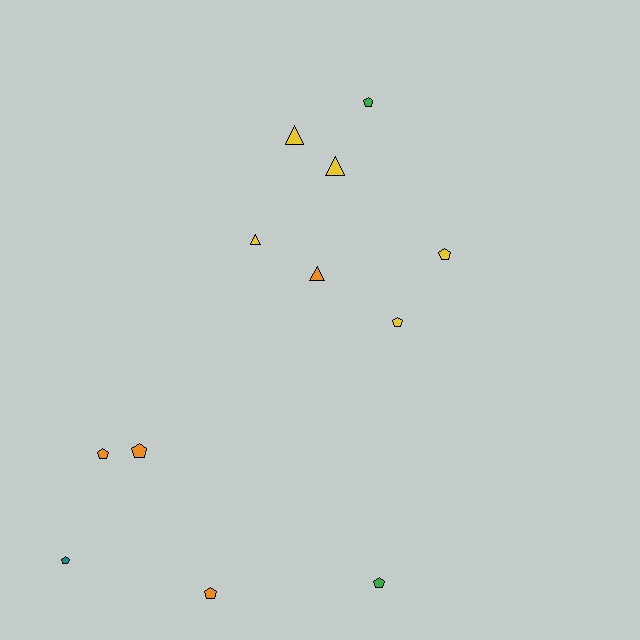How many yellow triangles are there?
There are 3 yellow triangles.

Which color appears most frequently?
Yellow, with 5 objects.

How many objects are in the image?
There are 12 objects.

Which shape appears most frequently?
Pentagon, with 8 objects.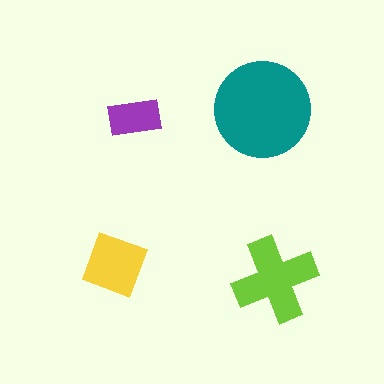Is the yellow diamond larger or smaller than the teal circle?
Smaller.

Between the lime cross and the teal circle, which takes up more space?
The teal circle.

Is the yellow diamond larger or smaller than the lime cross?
Smaller.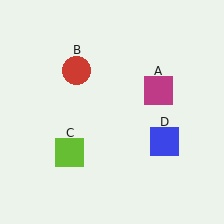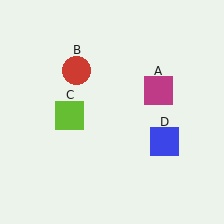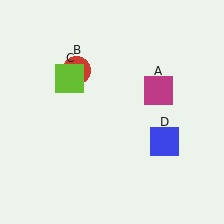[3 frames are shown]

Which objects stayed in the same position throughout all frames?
Magenta square (object A) and red circle (object B) and blue square (object D) remained stationary.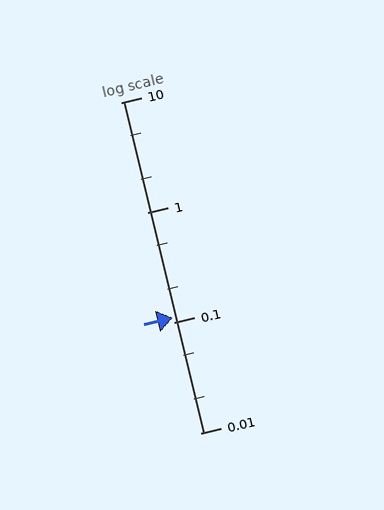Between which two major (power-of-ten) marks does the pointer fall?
The pointer is between 0.1 and 1.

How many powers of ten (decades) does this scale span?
The scale spans 3 decades, from 0.01 to 10.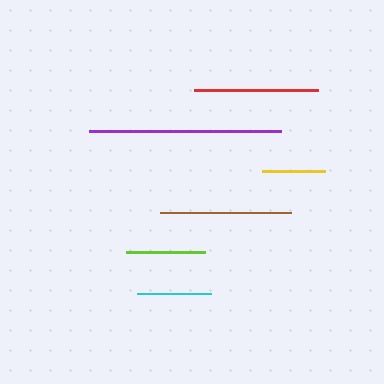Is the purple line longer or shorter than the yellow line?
The purple line is longer than the yellow line.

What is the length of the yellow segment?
The yellow segment is approximately 64 pixels long.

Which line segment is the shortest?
The yellow line is the shortest at approximately 64 pixels.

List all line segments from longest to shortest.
From longest to shortest: purple, brown, red, lime, cyan, yellow.